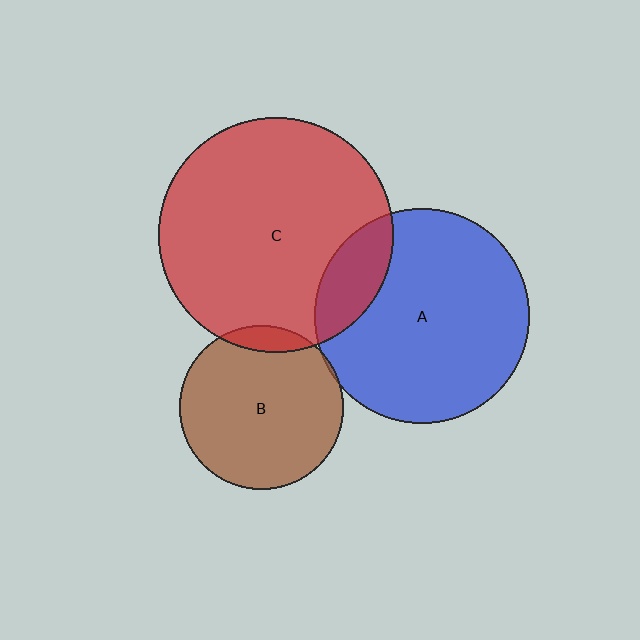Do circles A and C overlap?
Yes.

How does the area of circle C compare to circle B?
Approximately 2.1 times.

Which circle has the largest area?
Circle C (red).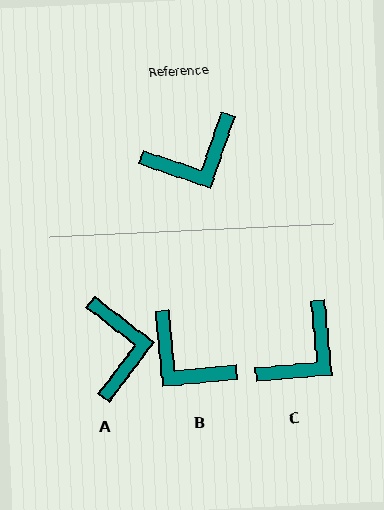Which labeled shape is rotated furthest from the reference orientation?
A, about 71 degrees away.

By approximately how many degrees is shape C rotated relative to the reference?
Approximately 24 degrees counter-clockwise.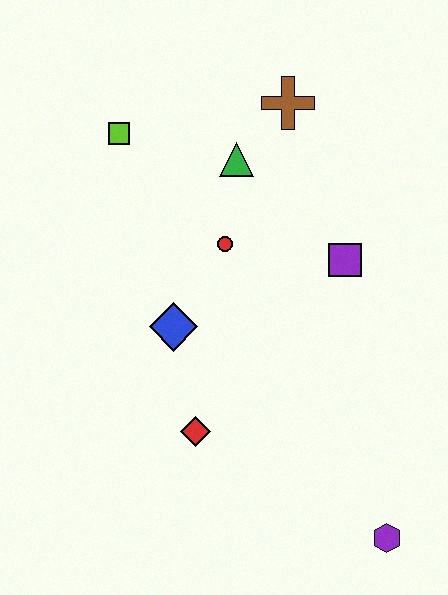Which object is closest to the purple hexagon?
The red diamond is closest to the purple hexagon.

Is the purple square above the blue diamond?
Yes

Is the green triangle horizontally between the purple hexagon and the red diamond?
Yes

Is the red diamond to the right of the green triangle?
No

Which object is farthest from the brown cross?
The purple hexagon is farthest from the brown cross.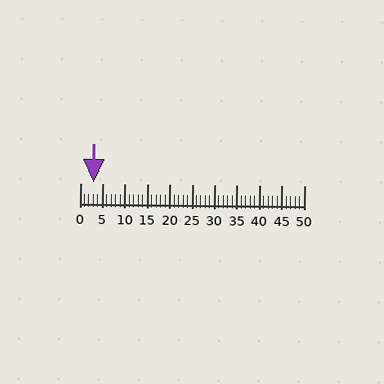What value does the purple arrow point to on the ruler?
The purple arrow points to approximately 3.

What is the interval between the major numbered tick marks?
The major tick marks are spaced 5 units apart.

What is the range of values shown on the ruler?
The ruler shows values from 0 to 50.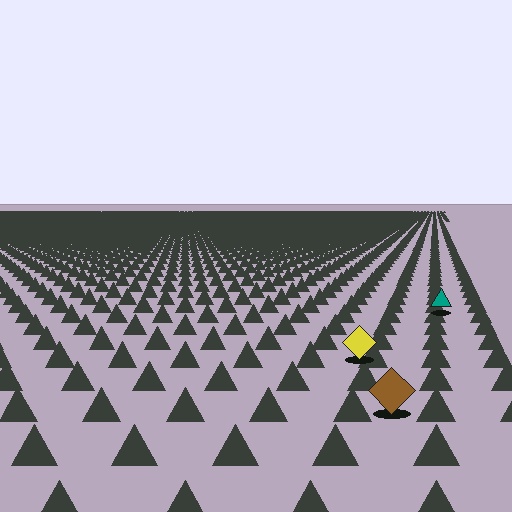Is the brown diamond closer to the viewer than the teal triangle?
Yes. The brown diamond is closer — you can tell from the texture gradient: the ground texture is coarser near it.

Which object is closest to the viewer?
The brown diamond is closest. The texture marks near it are larger and more spread out.